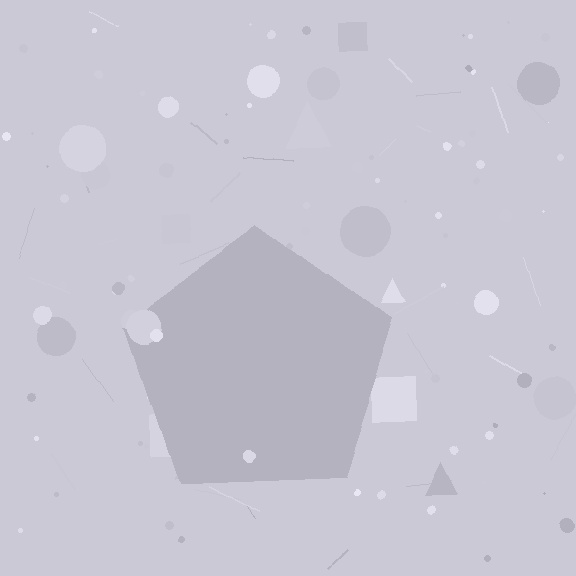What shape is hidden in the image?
A pentagon is hidden in the image.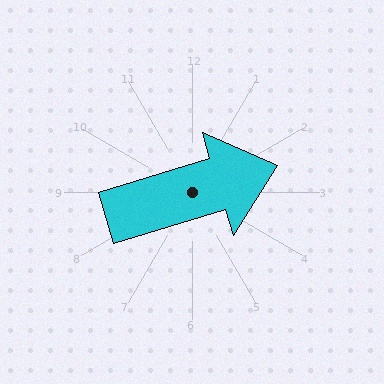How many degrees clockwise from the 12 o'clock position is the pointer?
Approximately 73 degrees.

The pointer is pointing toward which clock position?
Roughly 2 o'clock.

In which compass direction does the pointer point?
East.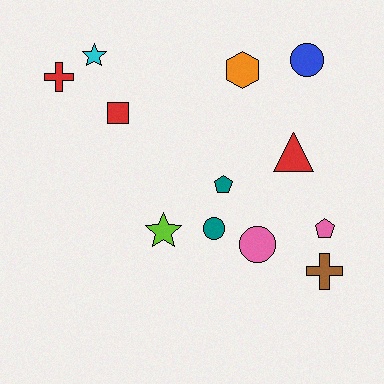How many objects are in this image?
There are 12 objects.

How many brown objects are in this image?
There is 1 brown object.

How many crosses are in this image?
There are 2 crosses.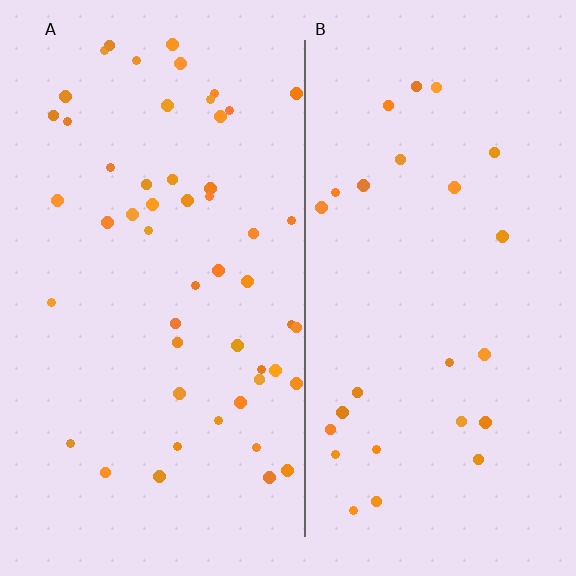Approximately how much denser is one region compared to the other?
Approximately 2.0× — region A over region B.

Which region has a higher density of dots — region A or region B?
A (the left).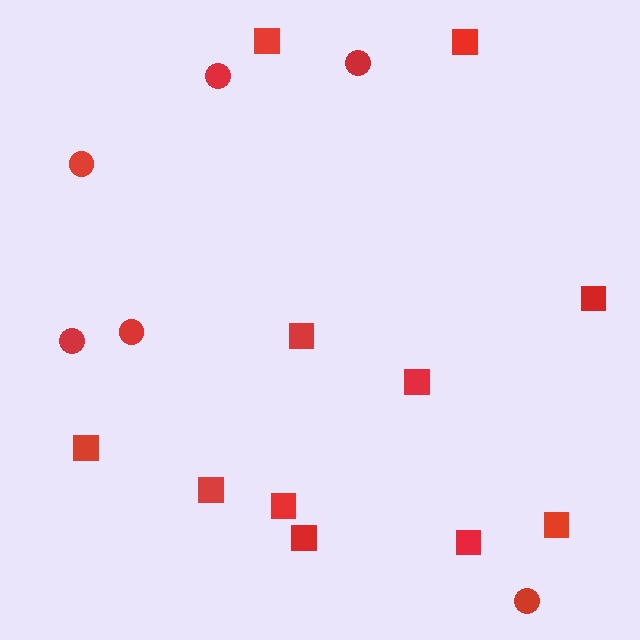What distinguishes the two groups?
There are 2 groups: one group of squares (11) and one group of circles (6).